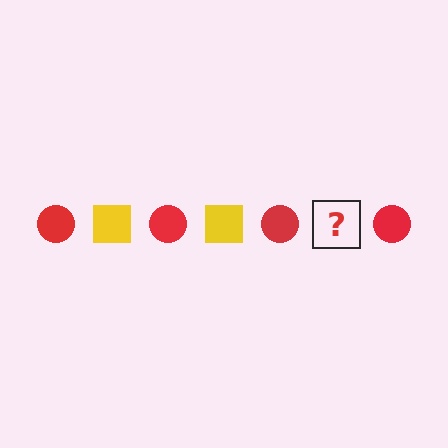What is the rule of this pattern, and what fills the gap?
The rule is that the pattern alternates between red circle and yellow square. The gap should be filled with a yellow square.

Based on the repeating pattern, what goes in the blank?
The blank should be a yellow square.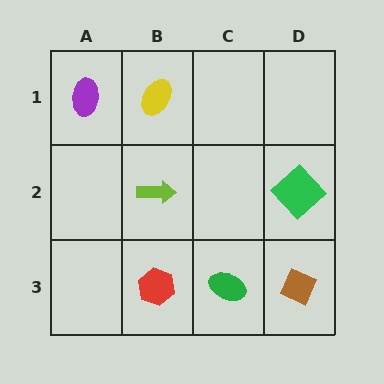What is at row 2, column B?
A lime arrow.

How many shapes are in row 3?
3 shapes.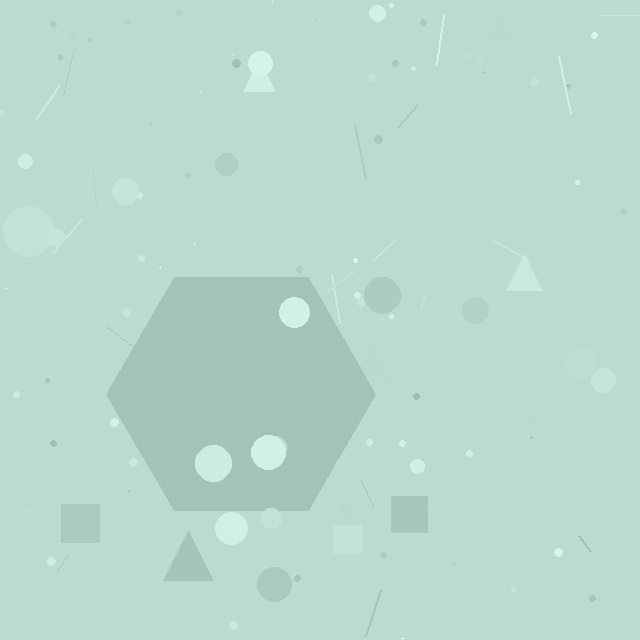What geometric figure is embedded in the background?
A hexagon is embedded in the background.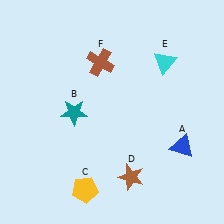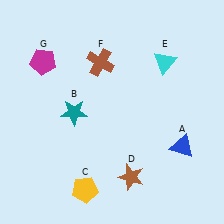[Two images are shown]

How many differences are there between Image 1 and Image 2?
There is 1 difference between the two images.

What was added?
A magenta pentagon (G) was added in Image 2.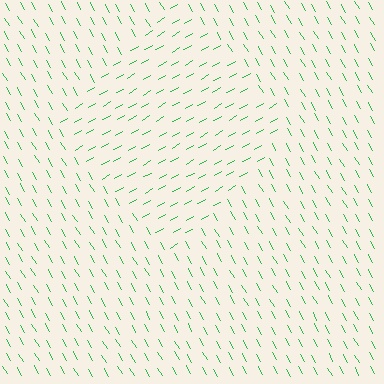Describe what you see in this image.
The image is filled with small green line segments. A diamond region in the image has lines oriented differently from the surrounding lines, creating a visible texture boundary.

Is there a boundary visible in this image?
Yes, there is a texture boundary formed by a change in line orientation.